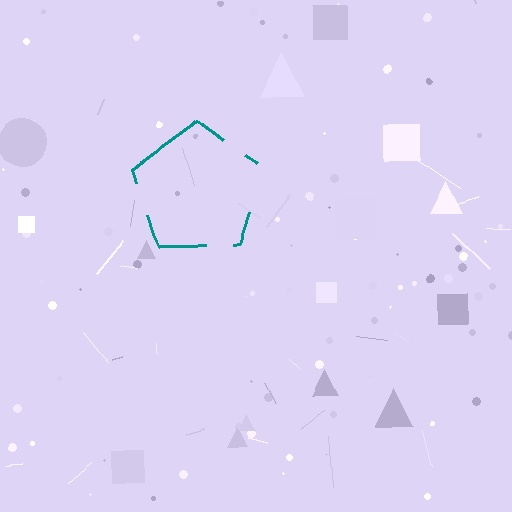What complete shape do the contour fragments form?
The contour fragments form a pentagon.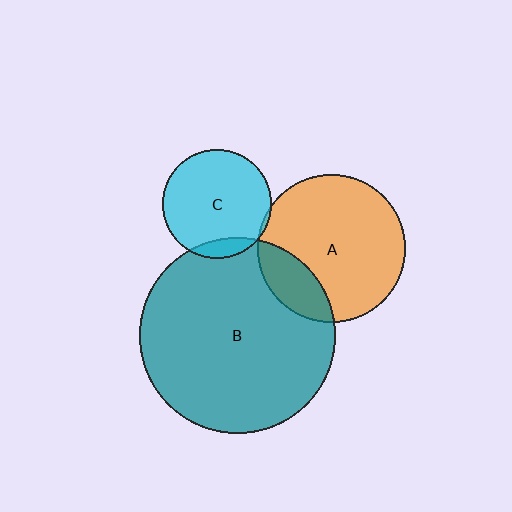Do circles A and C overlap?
Yes.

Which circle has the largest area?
Circle B (teal).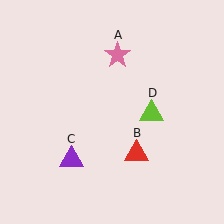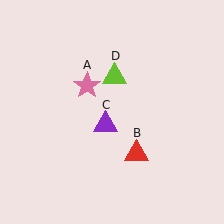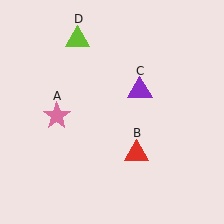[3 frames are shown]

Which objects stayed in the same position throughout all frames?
Red triangle (object B) remained stationary.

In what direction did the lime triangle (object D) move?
The lime triangle (object D) moved up and to the left.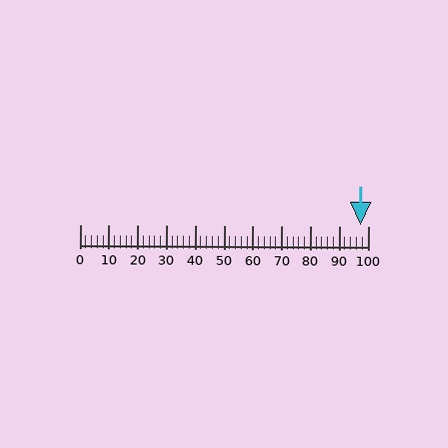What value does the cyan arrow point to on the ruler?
The cyan arrow points to approximately 97.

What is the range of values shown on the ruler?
The ruler shows values from 0 to 100.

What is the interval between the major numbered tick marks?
The major tick marks are spaced 10 units apart.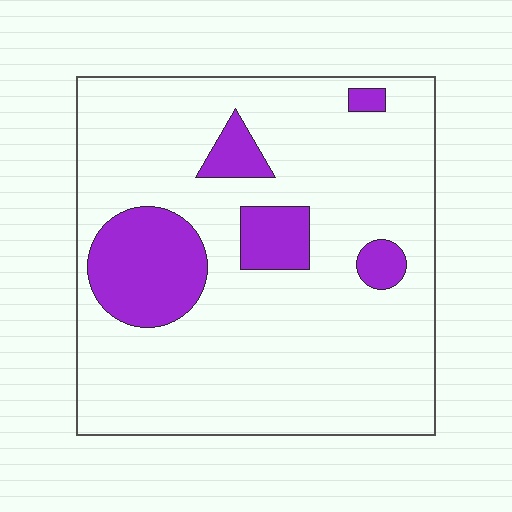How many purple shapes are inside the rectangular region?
5.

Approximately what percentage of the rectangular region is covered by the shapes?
Approximately 15%.